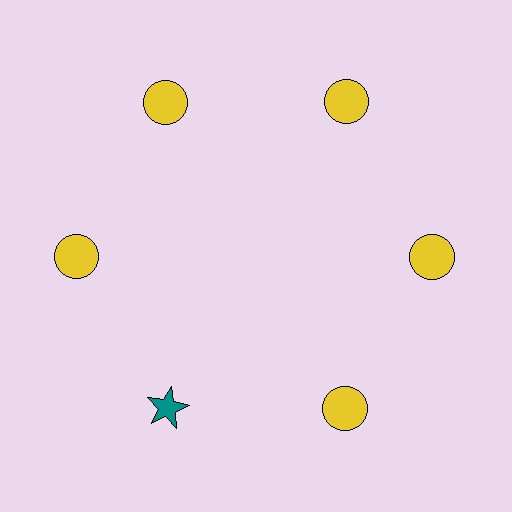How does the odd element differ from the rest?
It differs in both color (teal instead of yellow) and shape (star instead of circle).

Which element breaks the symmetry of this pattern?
The teal star at roughly the 7 o'clock position breaks the symmetry. All other shapes are yellow circles.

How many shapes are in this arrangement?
There are 6 shapes arranged in a ring pattern.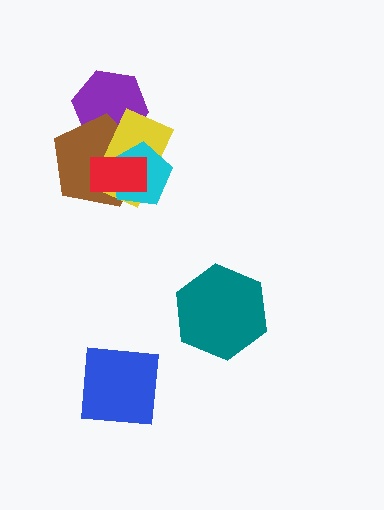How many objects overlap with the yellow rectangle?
4 objects overlap with the yellow rectangle.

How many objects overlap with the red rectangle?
3 objects overlap with the red rectangle.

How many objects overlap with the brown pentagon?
4 objects overlap with the brown pentagon.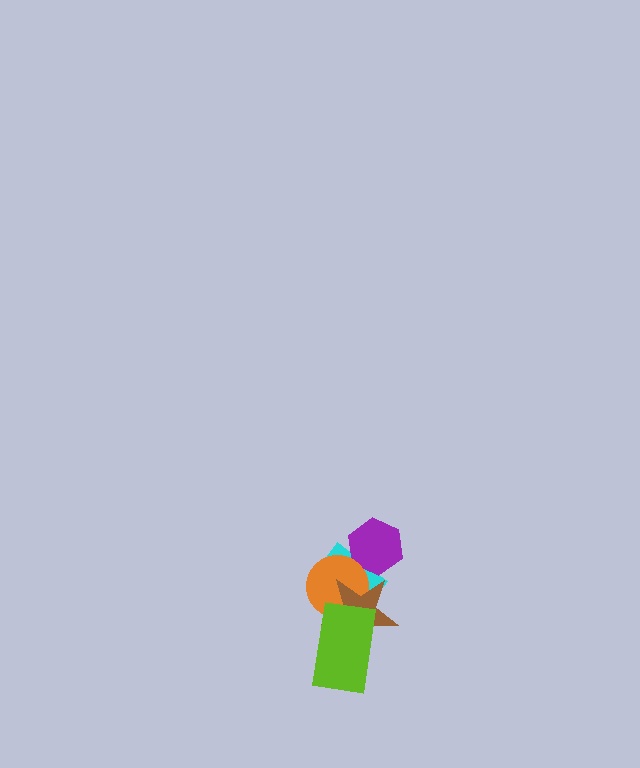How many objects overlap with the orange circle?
3 objects overlap with the orange circle.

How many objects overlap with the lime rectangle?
2 objects overlap with the lime rectangle.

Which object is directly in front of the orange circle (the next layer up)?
The brown star is directly in front of the orange circle.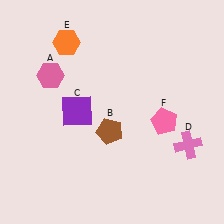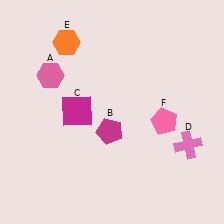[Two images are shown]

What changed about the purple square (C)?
In Image 1, C is purple. In Image 2, it changed to magenta.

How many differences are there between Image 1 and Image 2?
There are 2 differences between the two images.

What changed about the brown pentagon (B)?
In Image 1, B is brown. In Image 2, it changed to magenta.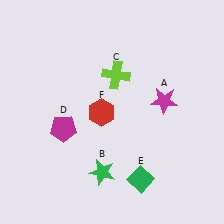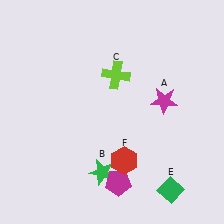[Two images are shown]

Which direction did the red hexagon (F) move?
The red hexagon (F) moved down.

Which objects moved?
The objects that moved are: the magenta pentagon (D), the green diamond (E), the red hexagon (F).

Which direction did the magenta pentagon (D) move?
The magenta pentagon (D) moved right.